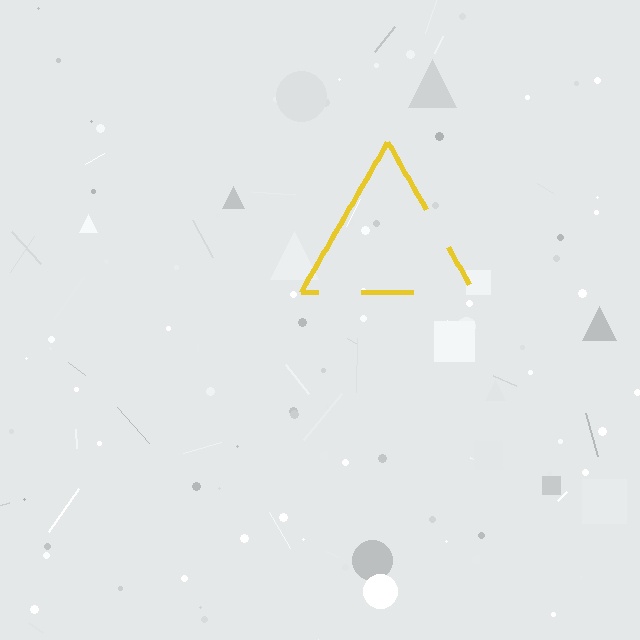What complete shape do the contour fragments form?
The contour fragments form a triangle.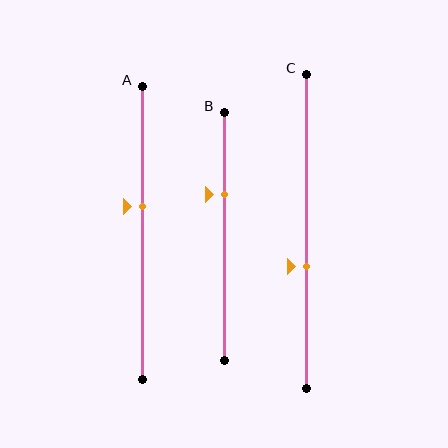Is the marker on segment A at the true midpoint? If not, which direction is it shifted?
No, the marker on segment A is shifted upward by about 9% of the segment length.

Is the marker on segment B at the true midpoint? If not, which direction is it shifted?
No, the marker on segment B is shifted upward by about 17% of the segment length.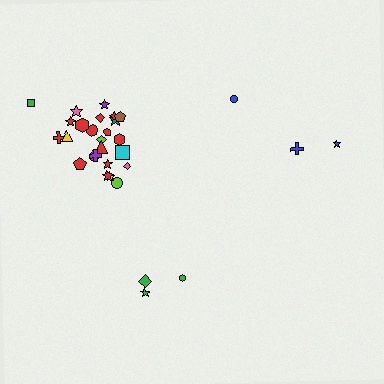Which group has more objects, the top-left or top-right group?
The top-left group.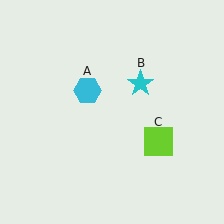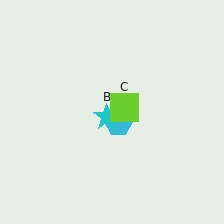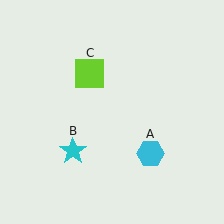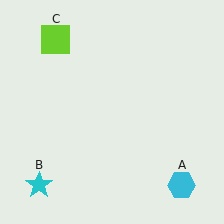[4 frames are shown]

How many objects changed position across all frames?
3 objects changed position: cyan hexagon (object A), cyan star (object B), lime square (object C).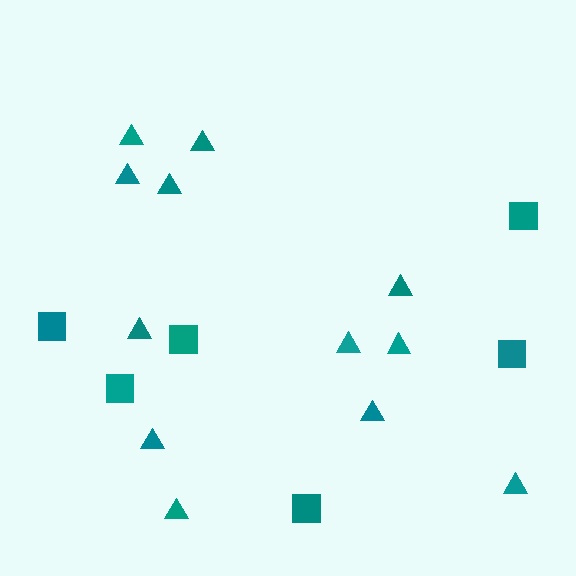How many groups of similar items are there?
There are 2 groups: one group of squares (6) and one group of triangles (12).